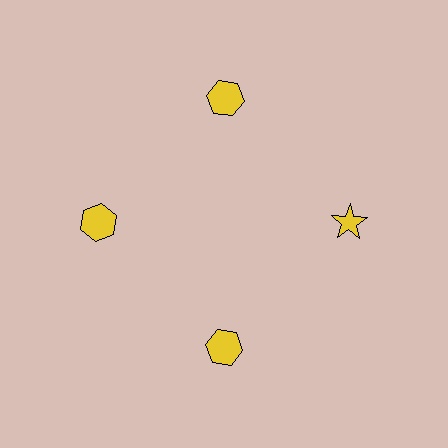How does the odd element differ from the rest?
It has a different shape: star instead of hexagon.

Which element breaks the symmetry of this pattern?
The yellow star at roughly the 3 o'clock position breaks the symmetry. All other shapes are yellow hexagons.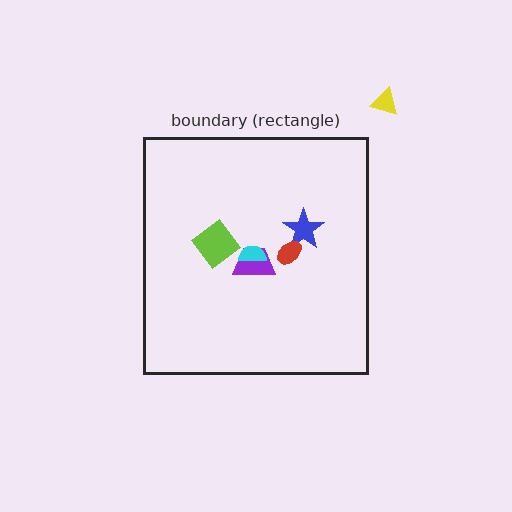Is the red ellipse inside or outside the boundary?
Inside.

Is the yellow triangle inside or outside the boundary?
Outside.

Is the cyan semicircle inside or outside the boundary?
Inside.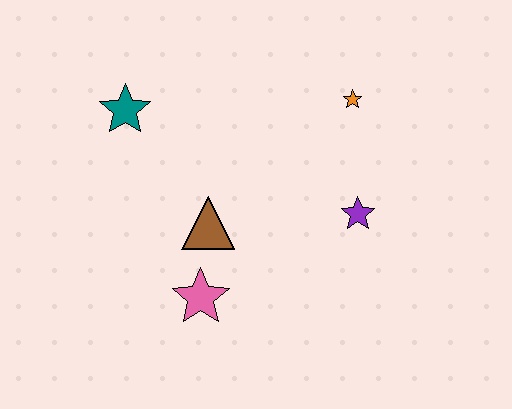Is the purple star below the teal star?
Yes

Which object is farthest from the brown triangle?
The orange star is farthest from the brown triangle.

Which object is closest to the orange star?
The purple star is closest to the orange star.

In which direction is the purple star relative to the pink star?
The purple star is to the right of the pink star.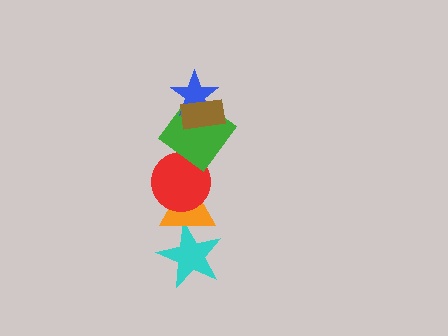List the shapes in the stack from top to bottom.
From top to bottom: the brown rectangle, the blue star, the green diamond, the red circle, the orange triangle, the cyan star.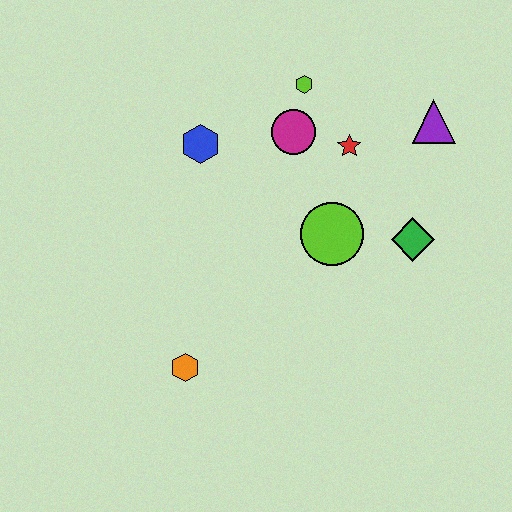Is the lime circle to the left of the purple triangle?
Yes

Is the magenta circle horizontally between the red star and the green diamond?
No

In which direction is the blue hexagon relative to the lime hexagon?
The blue hexagon is to the left of the lime hexagon.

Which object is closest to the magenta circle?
The lime hexagon is closest to the magenta circle.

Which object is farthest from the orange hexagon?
The purple triangle is farthest from the orange hexagon.